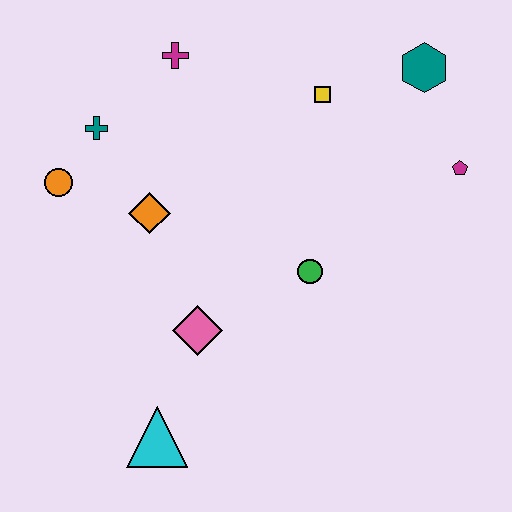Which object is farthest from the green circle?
The orange circle is farthest from the green circle.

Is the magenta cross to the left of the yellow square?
Yes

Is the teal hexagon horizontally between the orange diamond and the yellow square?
No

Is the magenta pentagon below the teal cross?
Yes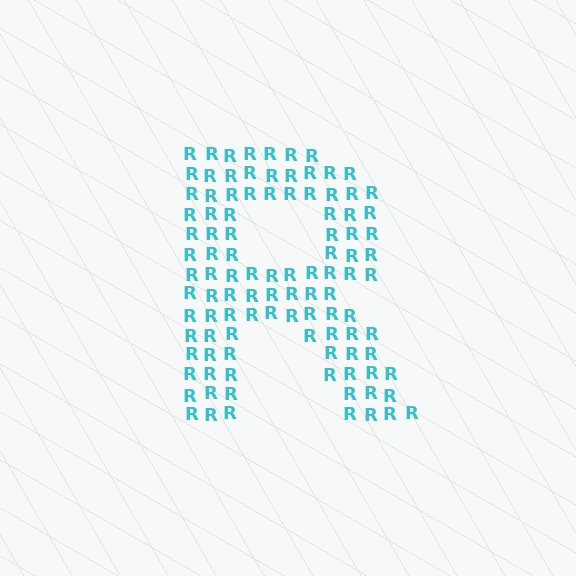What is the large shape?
The large shape is the letter R.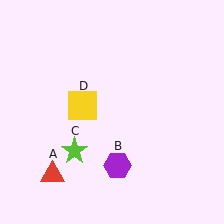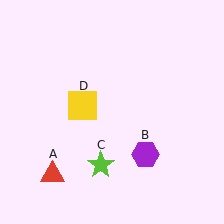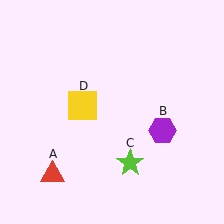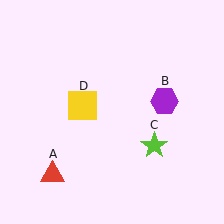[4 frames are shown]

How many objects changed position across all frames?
2 objects changed position: purple hexagon (object B), lime star (object C).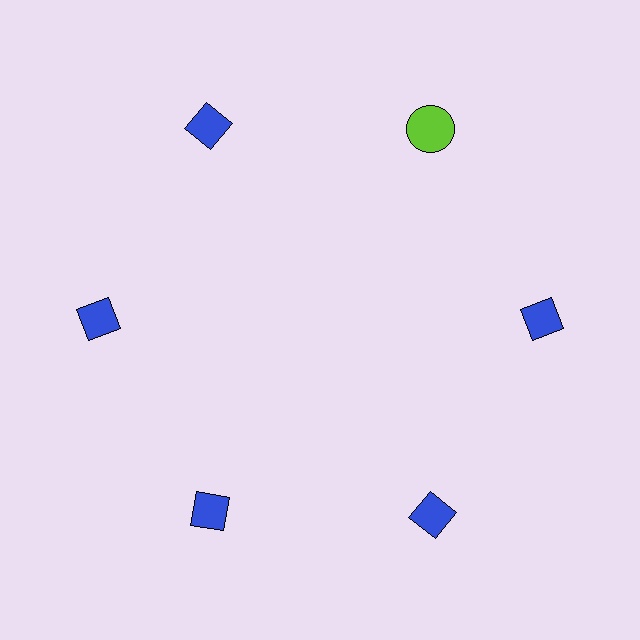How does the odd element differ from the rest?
It differs in both color (lime instead of blue) and shape (circle instead of diamond).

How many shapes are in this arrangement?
There are 6 shapes arranged in a ring pattern.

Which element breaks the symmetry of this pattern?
The lime circle at roughly the 1 o'clock position breaks the symmetry. All other shapes are blue diamonds.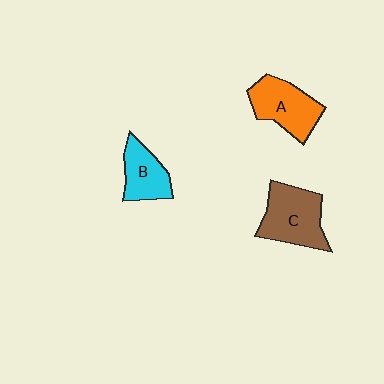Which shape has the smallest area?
Shape B (cyan).